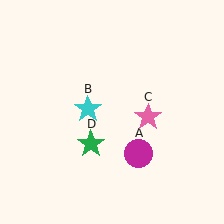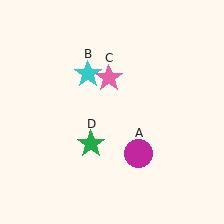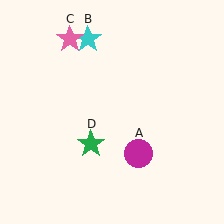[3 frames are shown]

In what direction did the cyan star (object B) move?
The cyan star (object B) moved up.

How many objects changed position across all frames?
2 objects changed position: cyan star (object B), pink star (object C).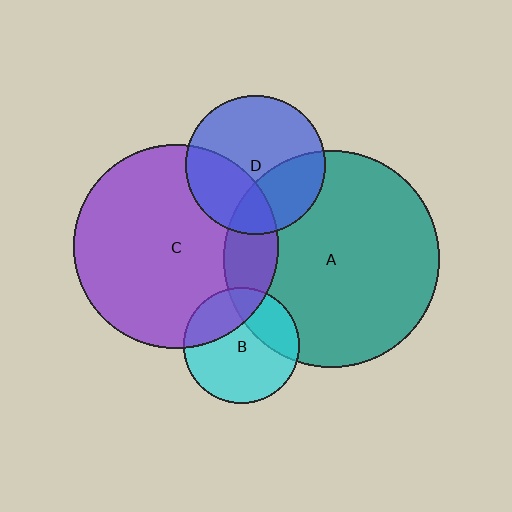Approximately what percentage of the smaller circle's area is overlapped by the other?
Approximately 35%.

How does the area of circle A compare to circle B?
Approximately 3.5 times.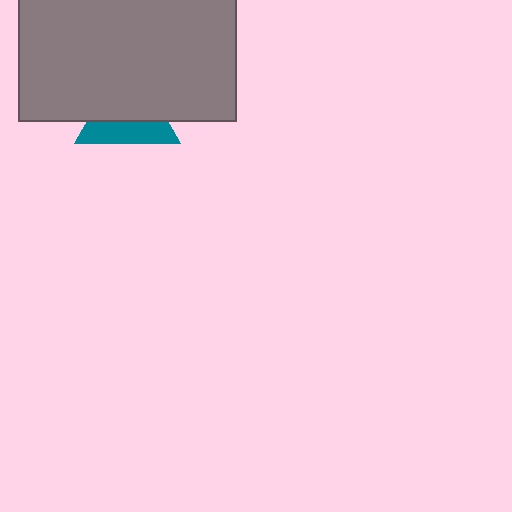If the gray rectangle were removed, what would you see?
You would see the complete teal triangle.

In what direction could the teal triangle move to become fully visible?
The teal triangle could move down. That would shift it out from behind the gray rectangle entirely.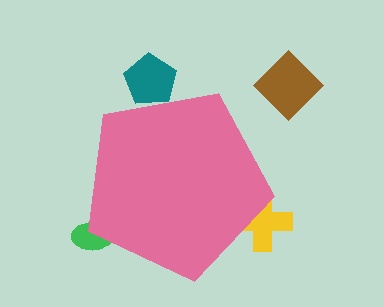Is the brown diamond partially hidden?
No, the brown diamond is fully visible.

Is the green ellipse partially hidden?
Yes, the green ellipse is partially hidden behind the pink pentagon.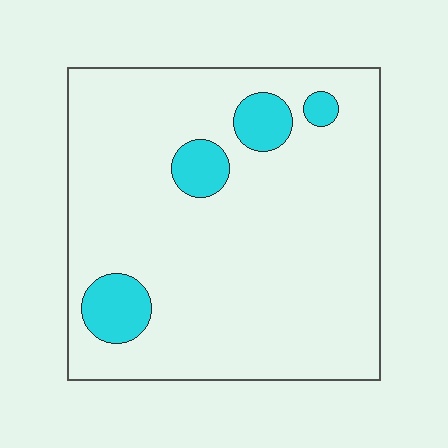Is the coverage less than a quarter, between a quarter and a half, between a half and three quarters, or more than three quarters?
Less than a quarter.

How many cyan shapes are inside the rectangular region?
4.